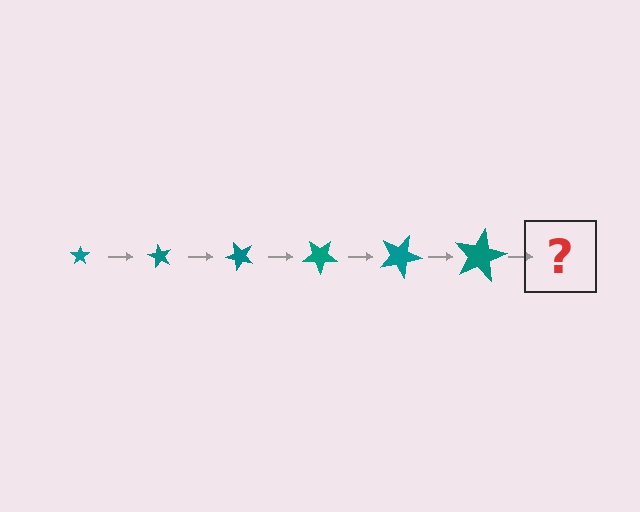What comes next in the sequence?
The next element should be a star, larger than the previous one and rotated 360 degrees from the start.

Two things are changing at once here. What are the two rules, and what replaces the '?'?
The two rules are that the star grows larger each step and it rotates 60 degrees each step. The '?' should be a star, larger than the previous one and rotated 360 degrees from the start.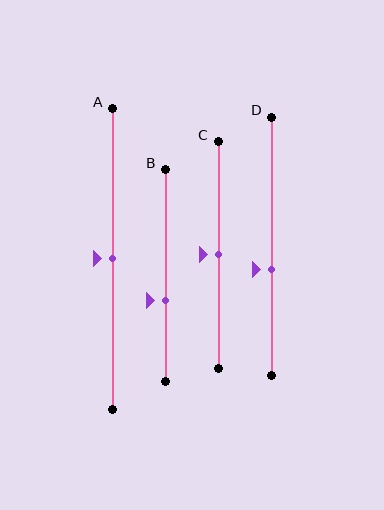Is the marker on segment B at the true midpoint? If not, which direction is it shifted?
No, the marker on segment B is shifted downward by about 12% of the segment length.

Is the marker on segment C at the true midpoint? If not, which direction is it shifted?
Yes, the marker on segment C is at the true midpoint.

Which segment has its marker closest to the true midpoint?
Segment A has its marker closest to the true midpoint.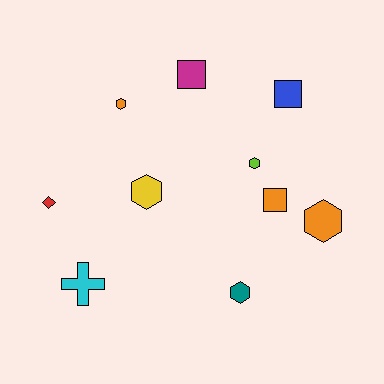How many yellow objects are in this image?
There is 1 yellow object.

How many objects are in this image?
There are 10 objects.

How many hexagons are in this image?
There are 5 hexagons.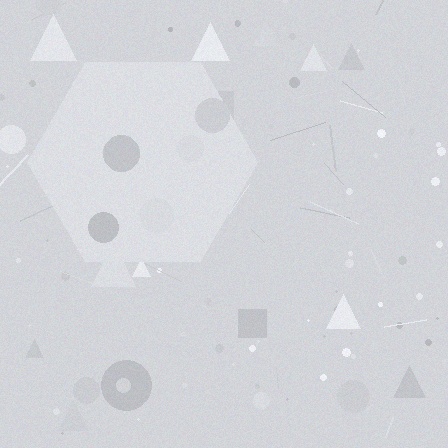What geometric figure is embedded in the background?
A hexagon is embedded in the background.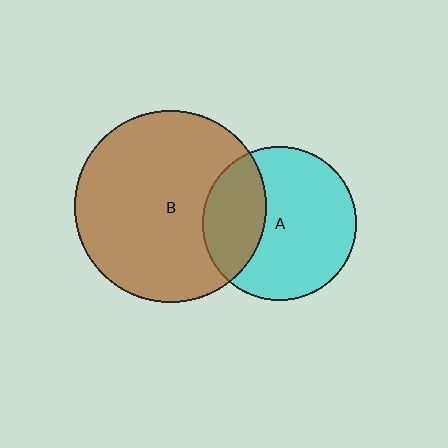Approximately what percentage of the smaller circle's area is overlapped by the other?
Approximately 30%.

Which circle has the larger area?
Circle B (brown).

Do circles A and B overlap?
Yes.